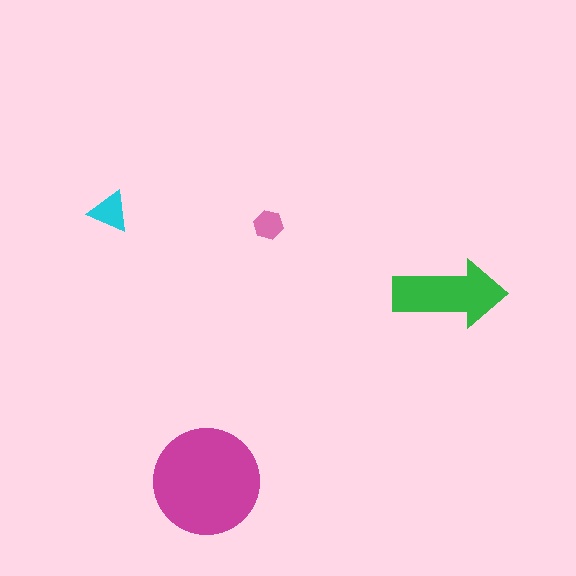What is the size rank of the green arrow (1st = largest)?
2nd.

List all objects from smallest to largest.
The pink hexagon, the cyan triangle, the green arrow, the magenta circle.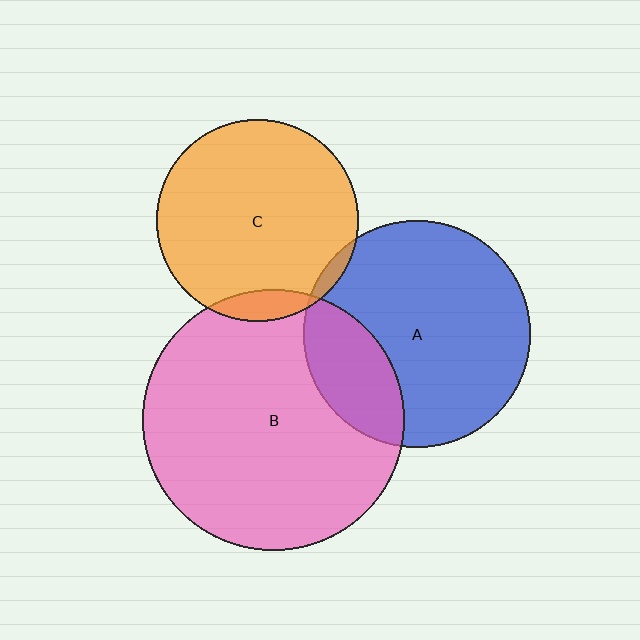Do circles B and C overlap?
Yes.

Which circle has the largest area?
Circle B (pink).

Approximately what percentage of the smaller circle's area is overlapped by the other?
Approximately 10%.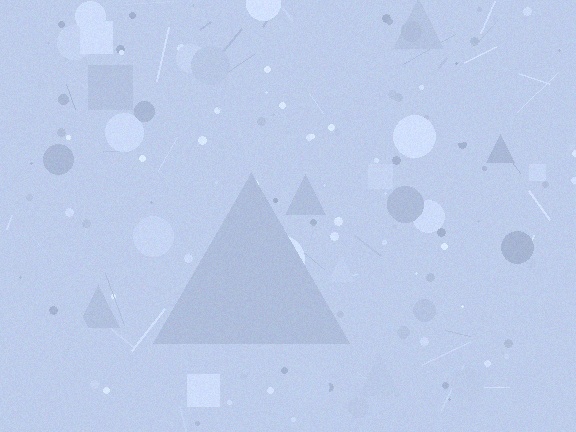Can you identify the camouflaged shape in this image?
The camouflaged shape is a triangle.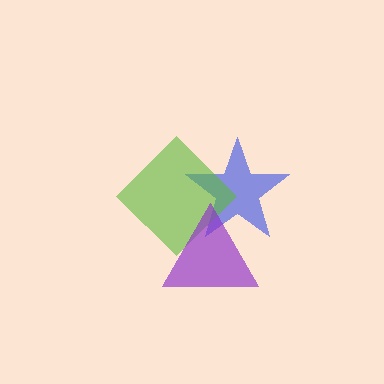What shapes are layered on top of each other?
The layered shapes are: a blue star, a lime diamond, a purple triangle.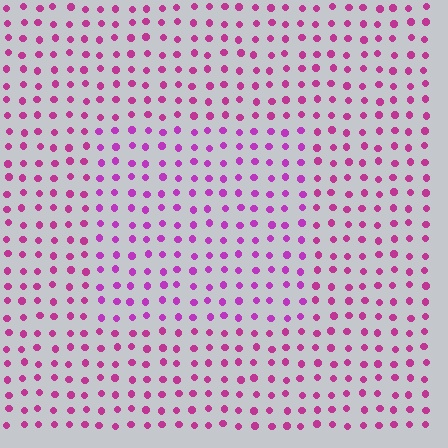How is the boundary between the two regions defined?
The boundary is defined purely by a slight shift in hue (about 20 degrees). Spacing, size, and orientation are identical on both sides.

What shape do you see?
I see a rectangle.